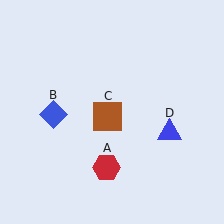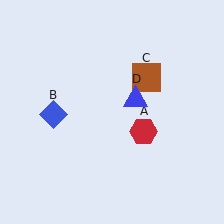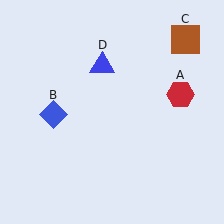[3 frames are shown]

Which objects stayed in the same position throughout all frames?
Blue diamond (object B) remained stationary.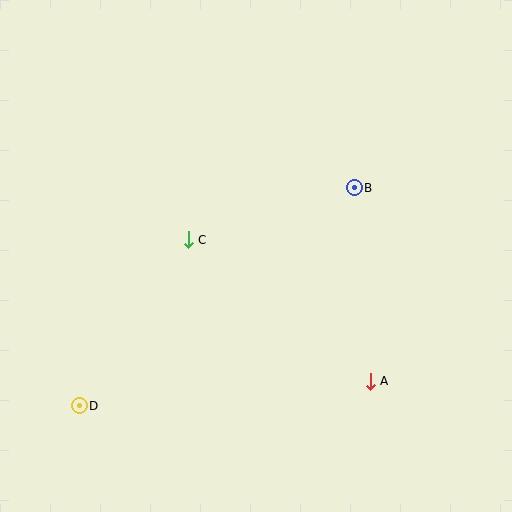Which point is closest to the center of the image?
Point C at (188, 240) is closest to the center.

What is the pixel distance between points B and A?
The distance between B and A is 194 pixels.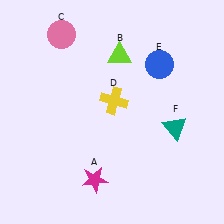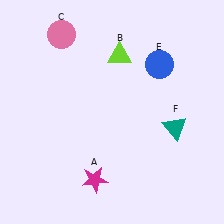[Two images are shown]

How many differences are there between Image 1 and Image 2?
There is 1 difference between the two images.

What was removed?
The yellow cross (D) was removed in Image 2.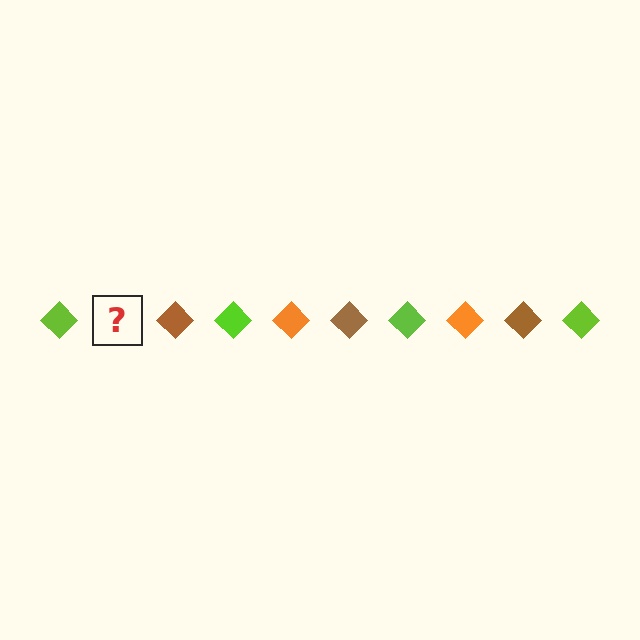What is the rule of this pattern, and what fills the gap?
The rule is that the pattern cycles through lime, orange, brown diamonds. The gap should be filled with an orange diamond.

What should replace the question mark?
The question mark should be replaced with an orange diamond.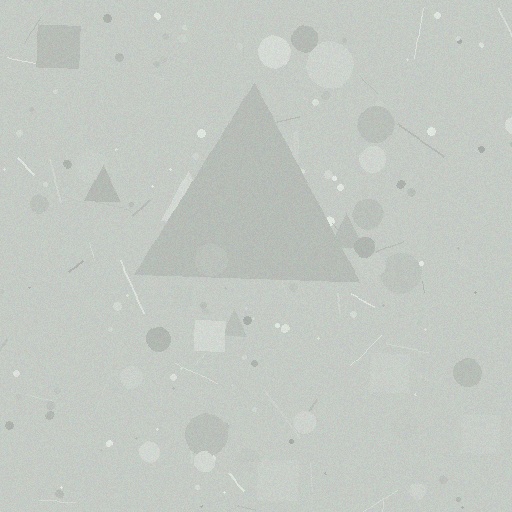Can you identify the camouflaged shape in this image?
The camouflaged shape is a triangle.